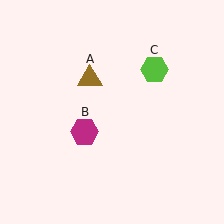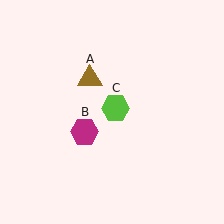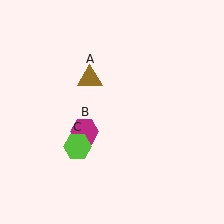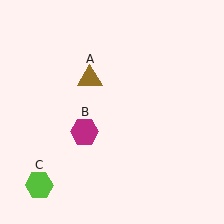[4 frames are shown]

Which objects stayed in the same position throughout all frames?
Brown triangle (object A) and magenta hexagon (object B) remained stationary.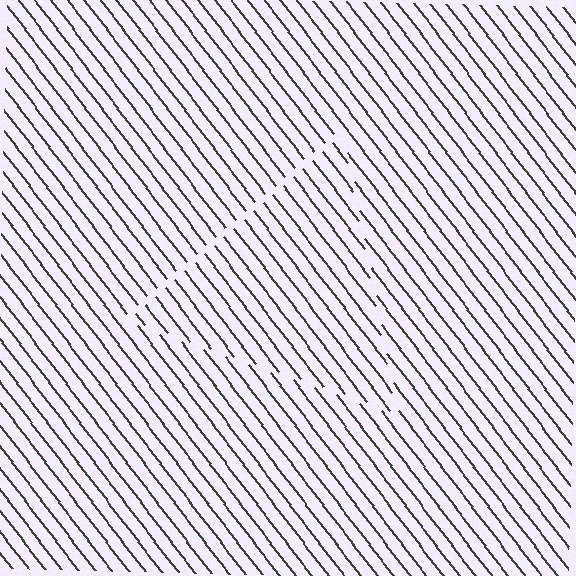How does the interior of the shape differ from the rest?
The interior of the shape contains the same grating, shifted by half a period — the contour is defined by the phase discontinuity where line-ends from the inner and outer gratings abut.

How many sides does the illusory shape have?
3 sides — the line-ends trace a triangle.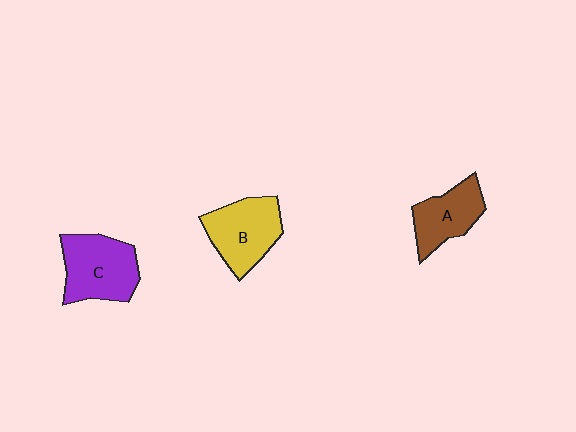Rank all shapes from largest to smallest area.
From largest to smallest: C (purple), B (yellow), A (brown).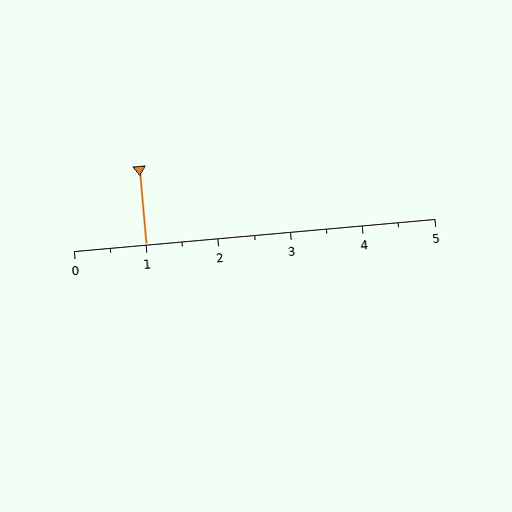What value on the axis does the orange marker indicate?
The marker indicates approximately 1.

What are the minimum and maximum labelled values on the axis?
The axis runs from 0 to 5.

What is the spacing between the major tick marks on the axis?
The major ticks are spaced 1 apart.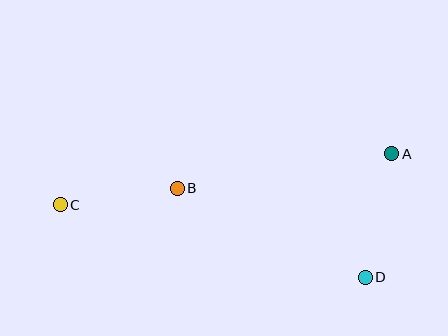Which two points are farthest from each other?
Points A and C are farthest from each other.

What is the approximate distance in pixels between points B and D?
The distance between B and D is approximately 208 pixels.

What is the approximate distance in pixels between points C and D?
The distance between C and D is approximately 314 pixels.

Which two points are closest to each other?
Points B and C are closest to each other.